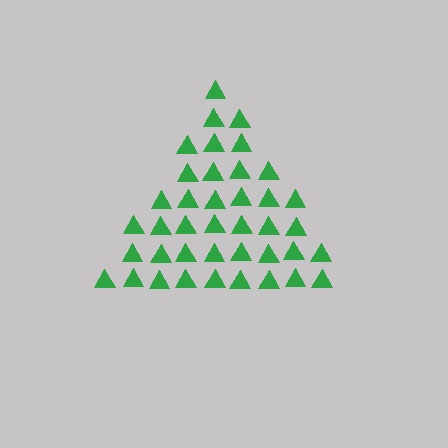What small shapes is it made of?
It is made of small triangles.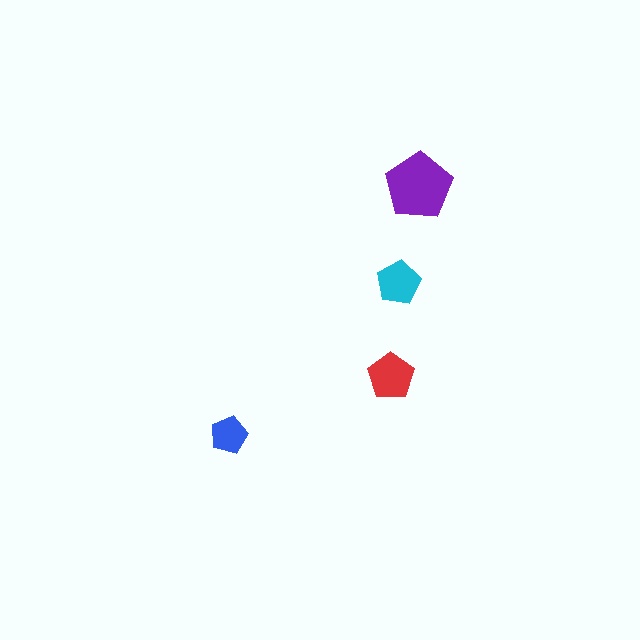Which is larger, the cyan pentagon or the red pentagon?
The red one.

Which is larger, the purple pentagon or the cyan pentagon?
The purple one.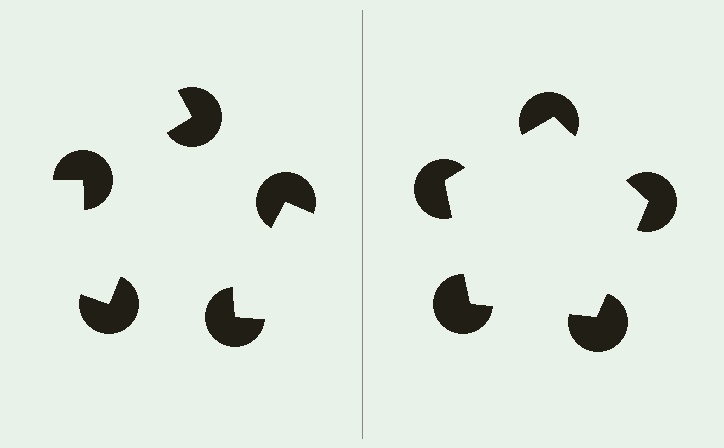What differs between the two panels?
The pac-man discs are positioned identically on both sides; only the wedge orientations differ. On the right they align to a pentagon; on the left they are misaligned.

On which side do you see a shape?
An illusory pentagon appears on the right side. On the left side the wedge cuts are rotated, so no coherent shape forms.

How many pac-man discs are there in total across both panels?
10 — 5 on each side.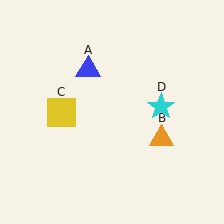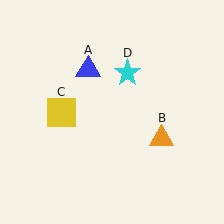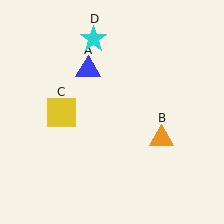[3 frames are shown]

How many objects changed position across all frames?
1 object changed position: cyan star (object D).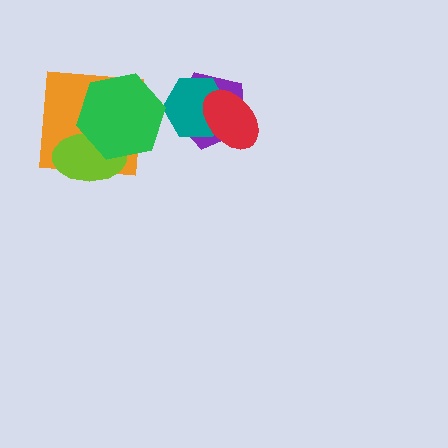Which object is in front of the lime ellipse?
The green hexagon is in front of the lime ellipse.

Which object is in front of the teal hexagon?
The red ellipse is in front of the teal hexagon.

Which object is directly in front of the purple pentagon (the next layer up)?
The teal hexagon is directly in front of the purple pentagon.